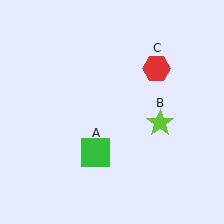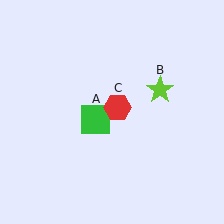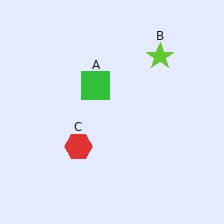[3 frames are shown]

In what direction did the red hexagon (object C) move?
The red hexagon (object C) moved down and to the left.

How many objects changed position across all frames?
3 objects changed position: green square (object A), lime star (object B), red hexagon (object C).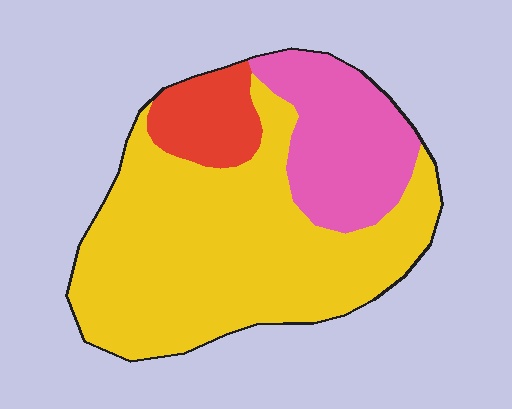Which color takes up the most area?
Yellow, at roughly 65%.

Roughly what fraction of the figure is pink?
Pink takes up about one quarter (1/4) of the figure.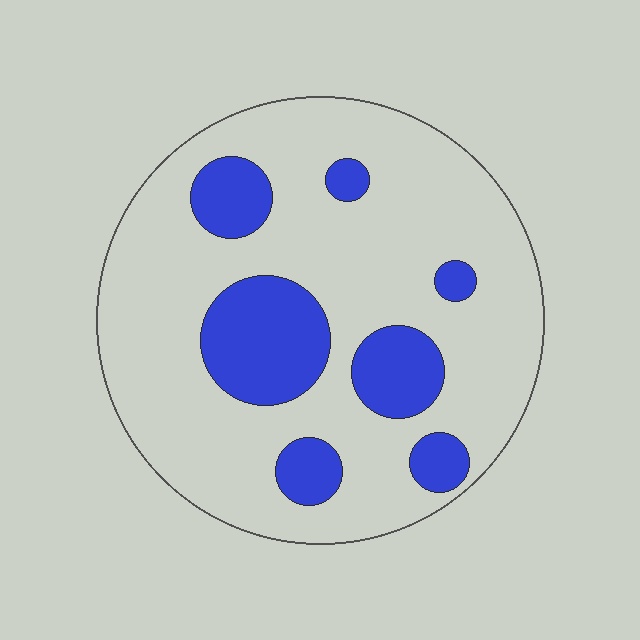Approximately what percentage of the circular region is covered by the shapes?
Approximately 20%.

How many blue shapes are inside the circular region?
7.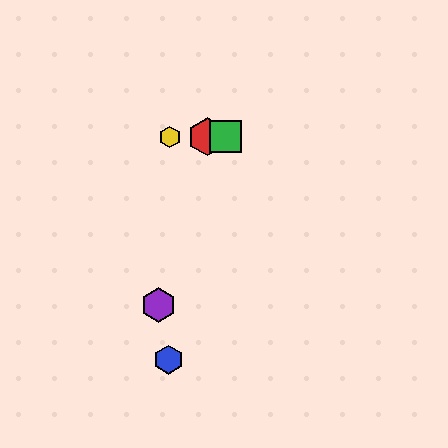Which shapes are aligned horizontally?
The red hexagon, the green square, the yellow hexagon are aligned horizontally.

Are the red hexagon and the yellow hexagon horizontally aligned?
Yes, both are at y≈137.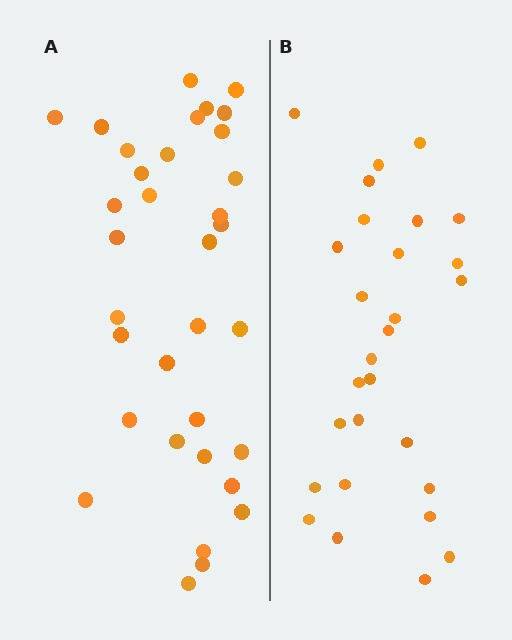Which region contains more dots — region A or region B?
Region A (the left region) has more dots.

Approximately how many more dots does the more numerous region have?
Region A has about 6 more dots than region B.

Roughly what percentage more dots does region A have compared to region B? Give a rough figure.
About 20% more.